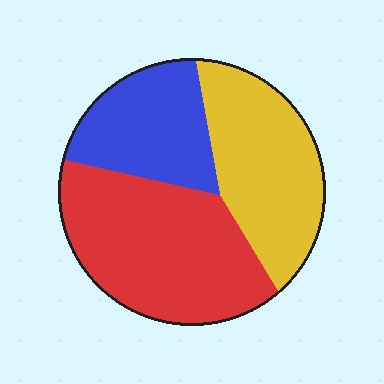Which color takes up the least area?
Blue, at roughly 25%.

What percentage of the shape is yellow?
Yellow covers about 35% of the shape.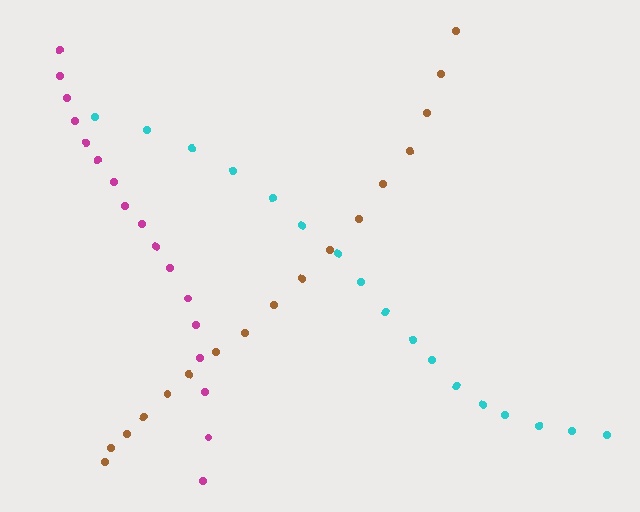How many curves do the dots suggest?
There are 3 distinct paths.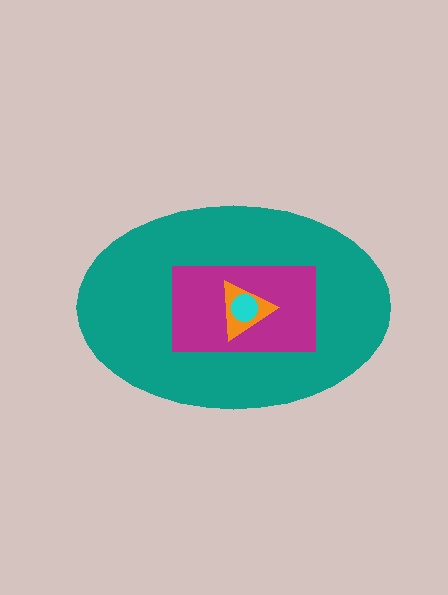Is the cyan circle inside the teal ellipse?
Yes.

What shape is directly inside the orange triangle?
The cyan circle.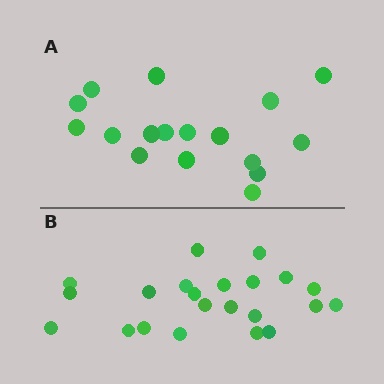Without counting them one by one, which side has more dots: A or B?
Region B (the bottom region) has more dots.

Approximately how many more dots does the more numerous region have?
Region B has about 5 more dots than region A.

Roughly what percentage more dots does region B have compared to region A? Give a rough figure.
About 30% more.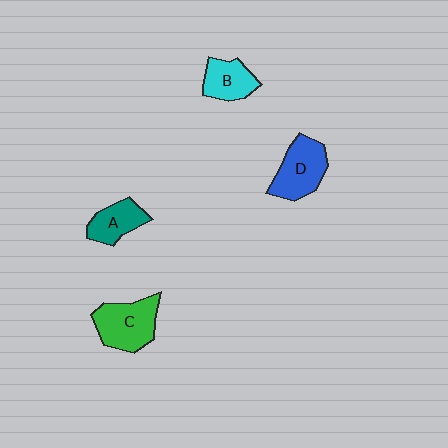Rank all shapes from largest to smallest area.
From largest to smallest: C (green), D (blue), B (cyan), A (teal).